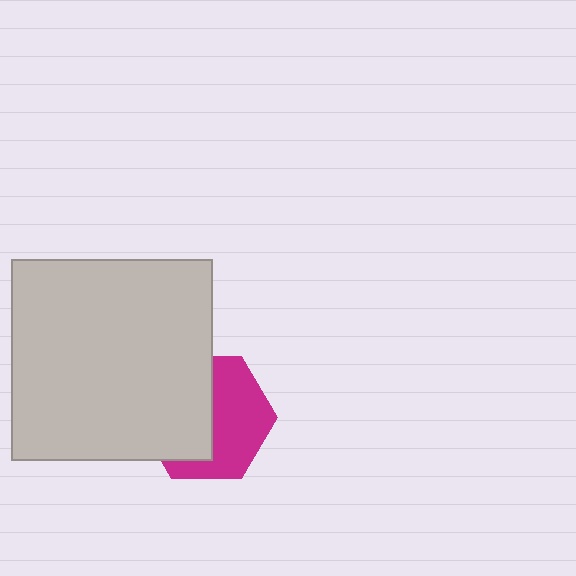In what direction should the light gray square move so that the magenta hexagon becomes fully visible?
The light gray square should move left. That is the shortest direction to clear the overlap and leave the magenta hexagon fully visible.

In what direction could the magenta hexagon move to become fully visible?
The magenta hexagon could move right. That would shift it out from behind the light gray square entirely.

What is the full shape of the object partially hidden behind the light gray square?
The partially hidden object is a magenta hexagon.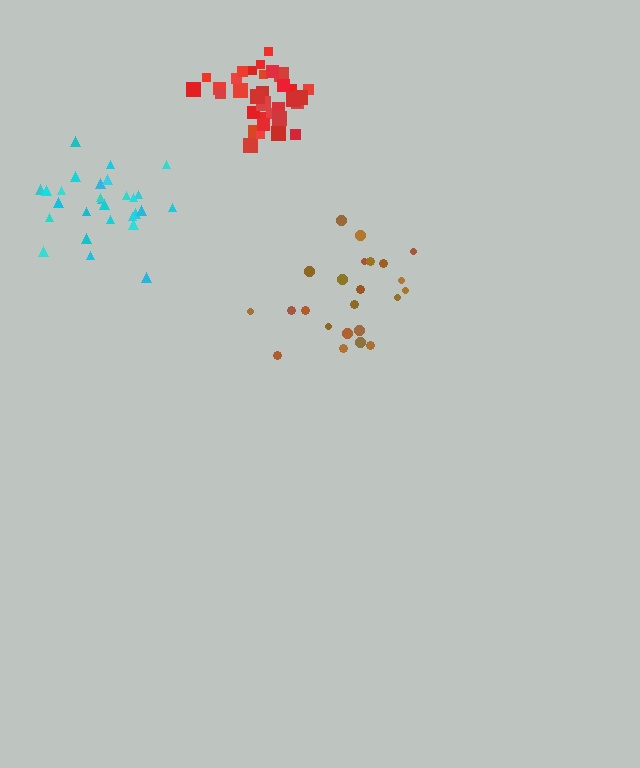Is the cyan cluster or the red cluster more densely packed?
Red.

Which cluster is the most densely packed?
Red.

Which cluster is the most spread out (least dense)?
Brown.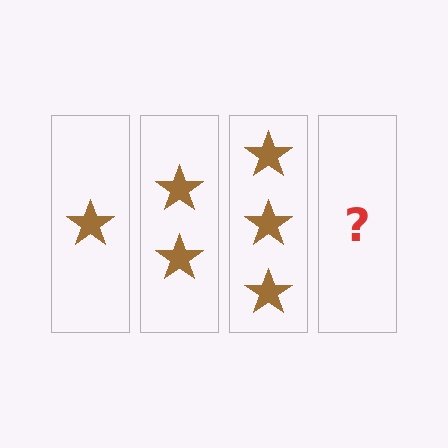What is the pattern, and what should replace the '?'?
The pattern is that each step adds one more star. The '?' should be 4 stars.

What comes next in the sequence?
The next element should be 4 stars.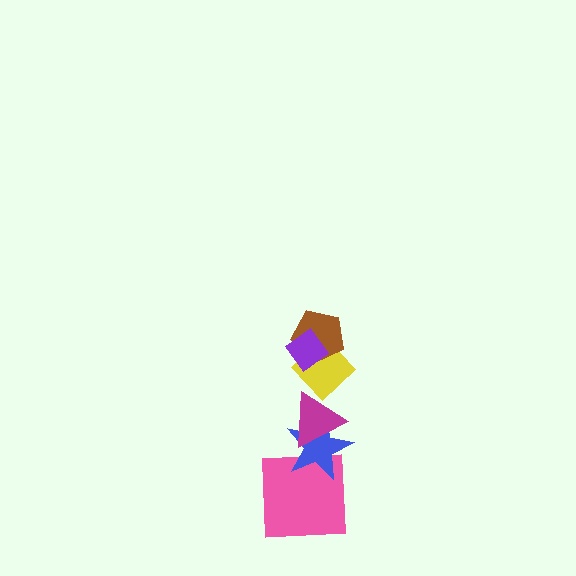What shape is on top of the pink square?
The blue star is on top of the pink square.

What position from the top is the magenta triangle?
The magenta triangle is 4th from the top.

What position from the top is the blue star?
The blue star is 5th from the top.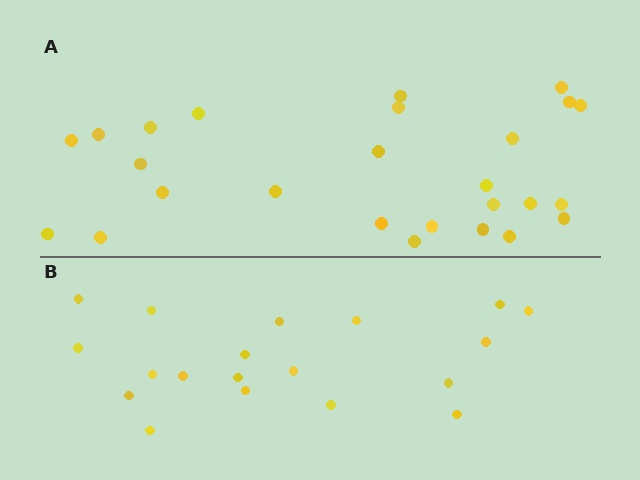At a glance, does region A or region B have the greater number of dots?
Region A (the top region) has more dots.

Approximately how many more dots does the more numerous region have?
Region A has roughly 8 or so more dots than region B.